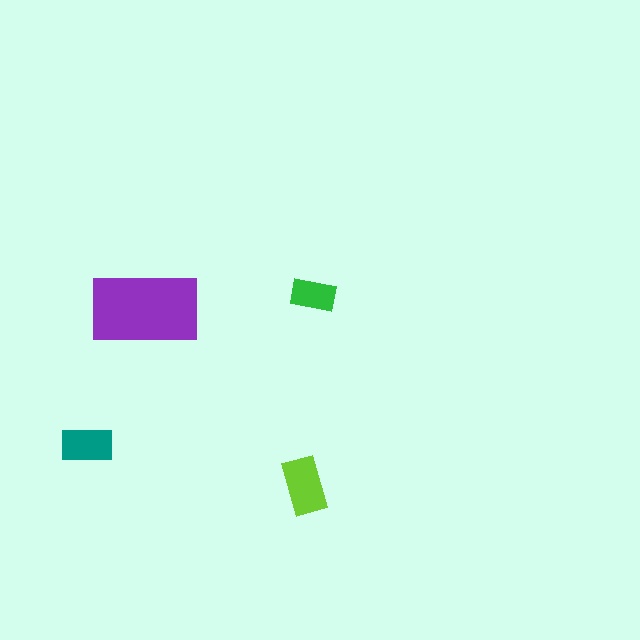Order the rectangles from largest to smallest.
the purple one, the lime one, the teal one, the green one.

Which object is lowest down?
The lime rectangle is bottommost.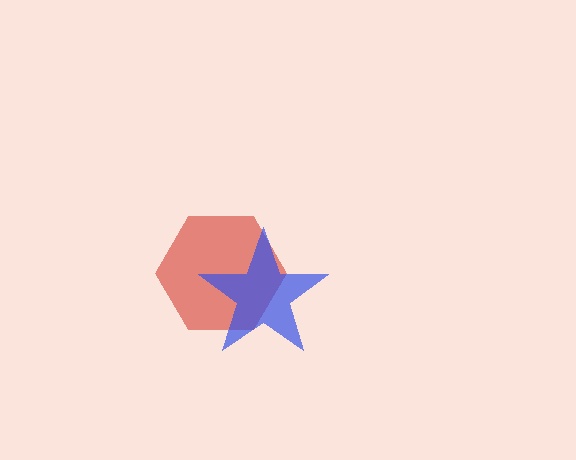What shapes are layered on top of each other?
The layered shapes are: a red hexagon, a blue star.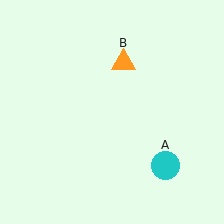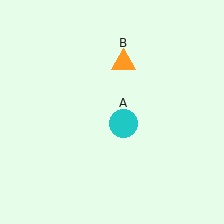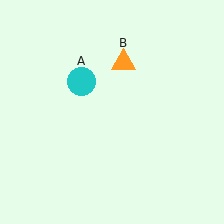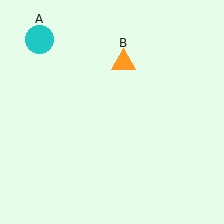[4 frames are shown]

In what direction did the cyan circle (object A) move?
The cyan circle (object A) moved up and to the left.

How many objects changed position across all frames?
1 object changed position: cyan circle (object A).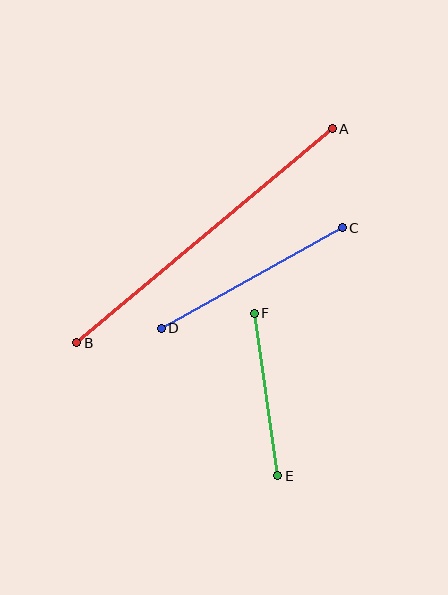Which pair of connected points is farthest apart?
Points A and B are farthest apart.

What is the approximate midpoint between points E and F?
The midpoint is at approximately (266, 395) pixels.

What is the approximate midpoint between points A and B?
The midpoint is at approximately (204, 236) pixels.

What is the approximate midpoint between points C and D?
The midpoint is at approximately (252, 278) pixels.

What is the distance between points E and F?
The distance is approximately 164 pixels.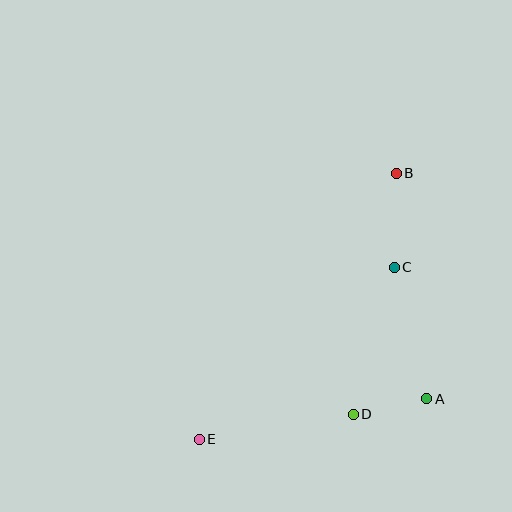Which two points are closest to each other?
Points A and D are closest to each other.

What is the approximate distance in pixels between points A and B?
The distance between A and B is approximately 228 pixels.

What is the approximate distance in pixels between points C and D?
The distance between C and D is approximately 152 pixels.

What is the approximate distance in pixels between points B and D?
The distance between B and D is approximately 245 pixels.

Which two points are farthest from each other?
Points B and E are farthest from each other.